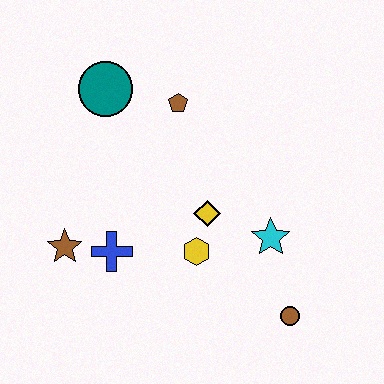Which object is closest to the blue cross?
The brown star is closest to the blue cross.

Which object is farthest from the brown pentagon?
The brown circle is farthest from the brown pentagon.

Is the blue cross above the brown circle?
Yes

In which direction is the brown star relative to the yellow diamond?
The brown star is to the left of the yellow diamond.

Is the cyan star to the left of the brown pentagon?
No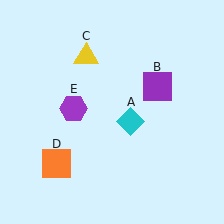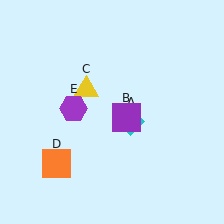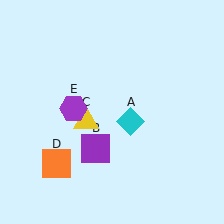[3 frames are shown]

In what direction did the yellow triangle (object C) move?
The yellow triangle (object C) moved down.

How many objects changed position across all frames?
2 objects changed position: purple square (object B), yellow triangle (object C).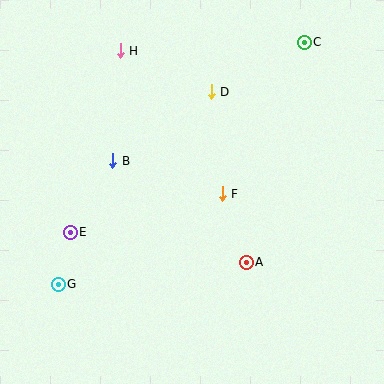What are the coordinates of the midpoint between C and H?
The midpoint between C and H is at (212, 47).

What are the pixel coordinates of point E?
Point E is at (70, 232).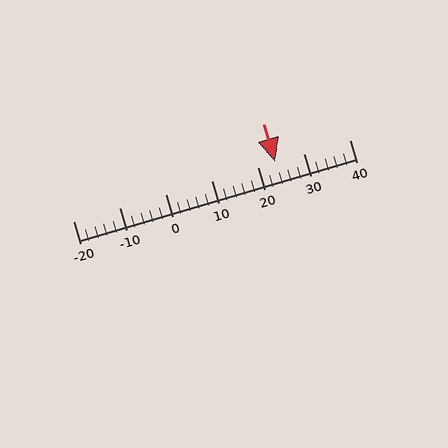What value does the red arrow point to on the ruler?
The red arrow points to approximately 24.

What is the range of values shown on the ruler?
The ruler shows values from -20 to 40.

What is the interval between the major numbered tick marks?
The major tick marks are spaced 10 units apart.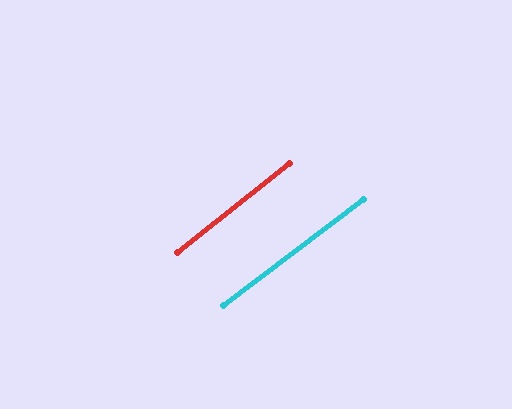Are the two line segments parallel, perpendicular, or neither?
Parallel — their directions differ by only 1.3°.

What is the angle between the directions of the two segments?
Approximately 1 degree.